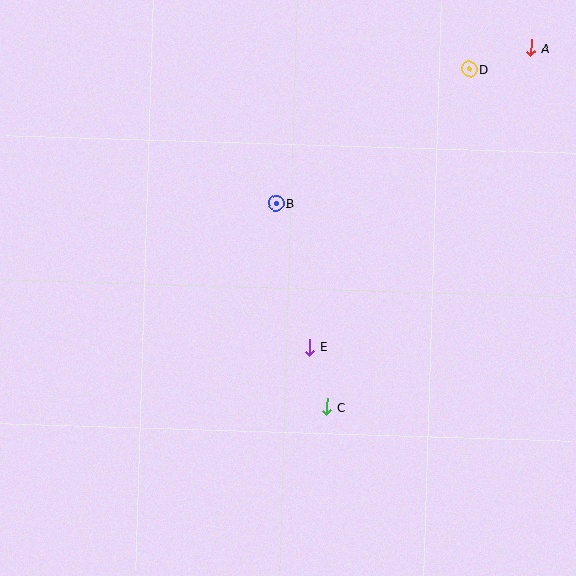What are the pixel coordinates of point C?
Point C is at (327, 407).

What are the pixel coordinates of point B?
Point B is at (276, 203).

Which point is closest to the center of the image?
Point E at (310, 347) is closest to the center.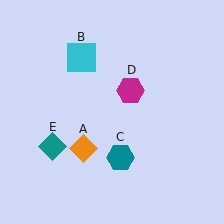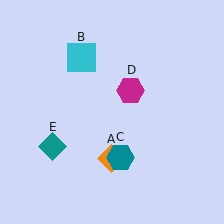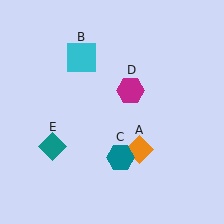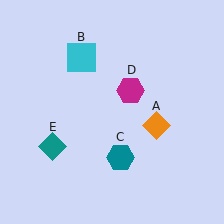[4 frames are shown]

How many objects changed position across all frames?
1 object changed position: orange diamond (object A).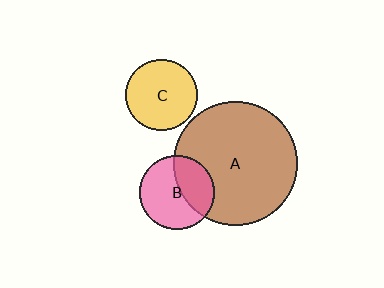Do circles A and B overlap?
Yes.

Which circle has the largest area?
Circle A (brown).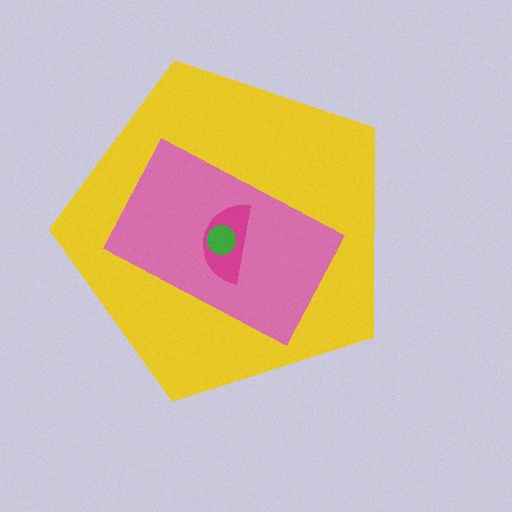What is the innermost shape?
The green circle.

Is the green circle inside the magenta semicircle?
Yes.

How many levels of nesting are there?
4.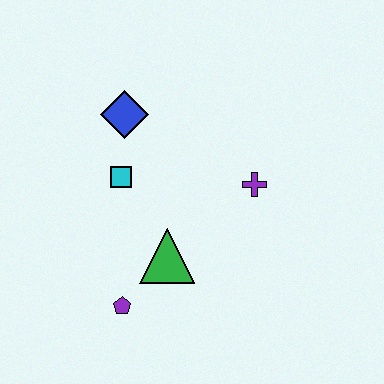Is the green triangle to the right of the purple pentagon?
Yes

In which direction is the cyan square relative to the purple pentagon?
The cyan square is above the purple pentagon.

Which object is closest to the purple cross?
The green triangle is closest to the purple cross.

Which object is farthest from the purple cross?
The purple pentagon is farthest from the purple cross.